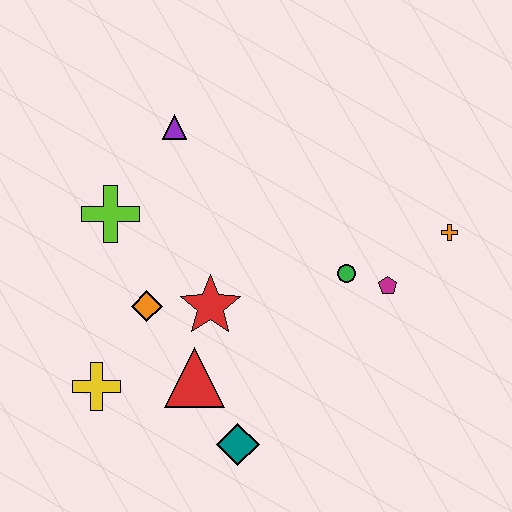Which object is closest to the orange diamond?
The red star is closest to the orange diamond.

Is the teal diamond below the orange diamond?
Yes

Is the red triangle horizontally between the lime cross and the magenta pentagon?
Yes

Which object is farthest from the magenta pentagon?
The yellow cross is farthest from the magenta pentagon.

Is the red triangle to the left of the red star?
Yes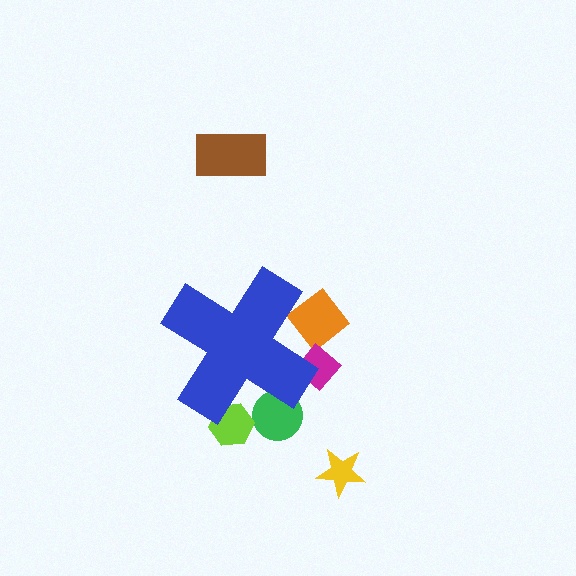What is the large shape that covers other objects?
A blue cross.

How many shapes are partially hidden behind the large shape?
4 shapes are partially hidden.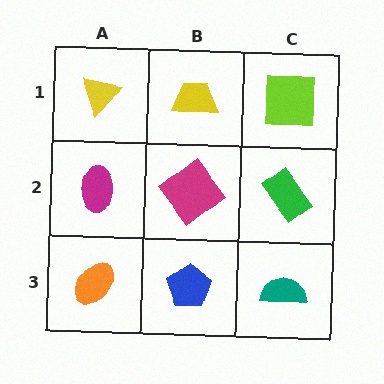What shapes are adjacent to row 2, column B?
A yellow trapezoid (row 1, column B), a blue pentagon (row 3, column B), a magenta ellipse (row 2, column A), a green rectangle (row 2, column C).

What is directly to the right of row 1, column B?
A lime square.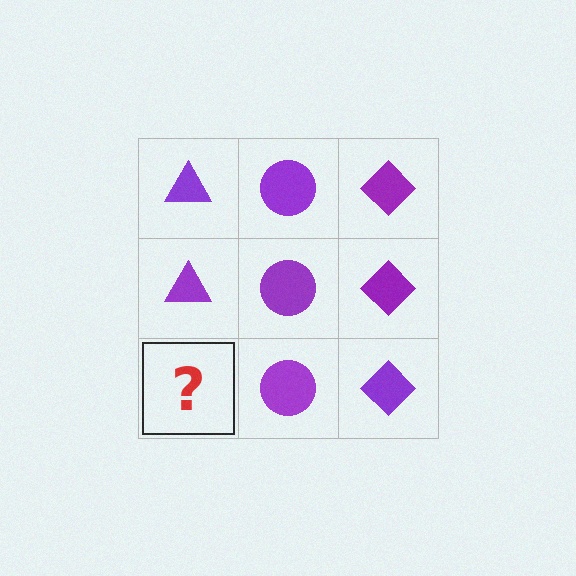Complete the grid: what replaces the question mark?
The question mark should be replaced with a purple triangle.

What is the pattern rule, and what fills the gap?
The rule is that each column has a consistent shape. The gap should be filled with a purple triangle.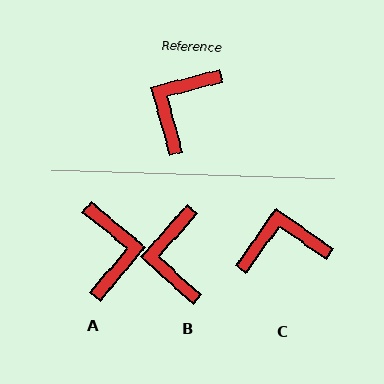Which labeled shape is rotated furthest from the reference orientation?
A, about 145 degrees away.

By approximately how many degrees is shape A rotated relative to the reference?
Approximately 145 degrees clockwise.